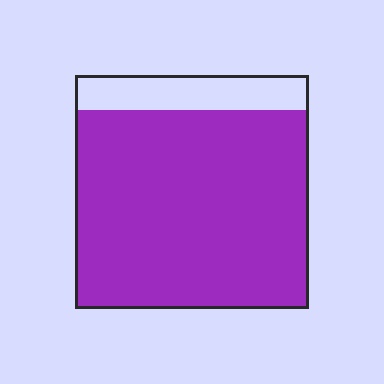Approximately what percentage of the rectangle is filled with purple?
Approximately 85%.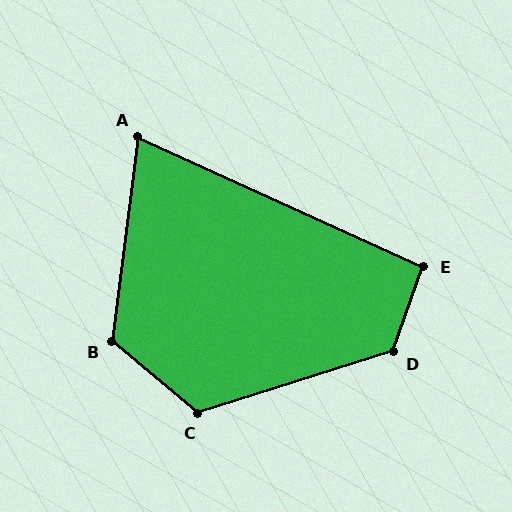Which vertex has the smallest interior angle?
A, at approximately 73 degrees.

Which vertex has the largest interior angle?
D, at approximately 127 degrees.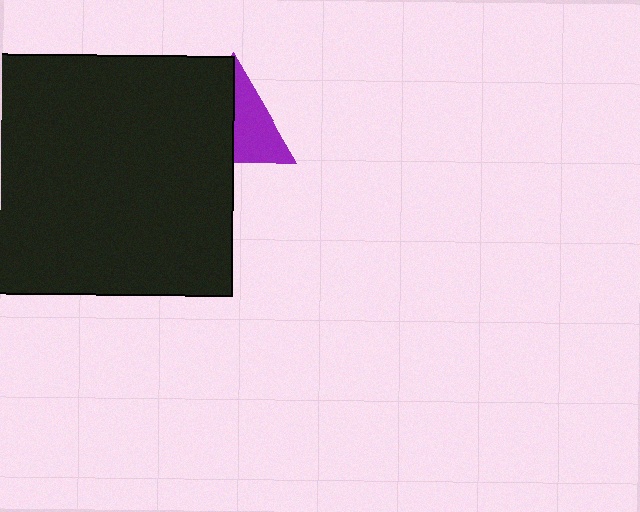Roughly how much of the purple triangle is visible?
About half of it is visible (roughly 47%).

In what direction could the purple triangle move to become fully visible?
The purple triangle could move right. That would shift it out from behind the black square entirely.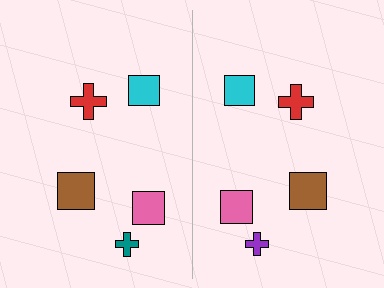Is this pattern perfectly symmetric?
No, the pattern is not perfectly symmetric. The purple cross on the right side breaks the symmetry — its mirror counterpart is teal.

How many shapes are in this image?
There are 10 shapes in this image.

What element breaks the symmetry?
The purple cross on the right side breaks the symmetry — its mirror counterpart is teal.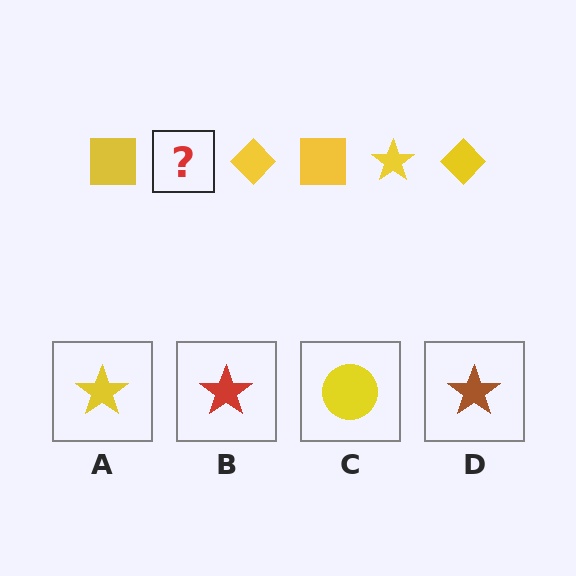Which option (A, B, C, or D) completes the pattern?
A.